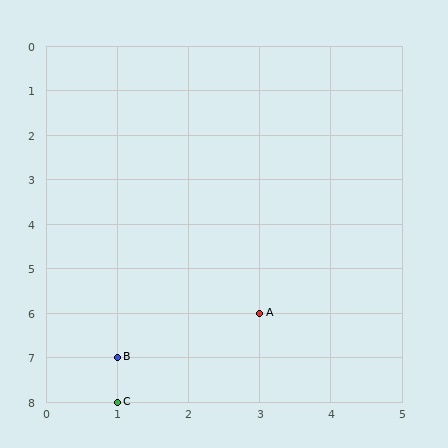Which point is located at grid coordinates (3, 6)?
Point A is at (3, 6).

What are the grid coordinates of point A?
Point A is at grid coordinates (3, 6).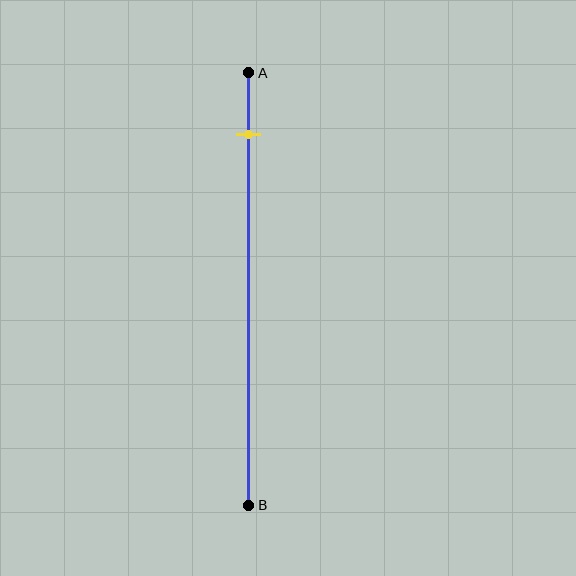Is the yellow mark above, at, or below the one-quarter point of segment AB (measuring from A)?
The yellow mark is above the one-quarter point of segment AB.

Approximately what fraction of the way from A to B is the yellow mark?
The yellow mark is approximately 15% of the way from A to B.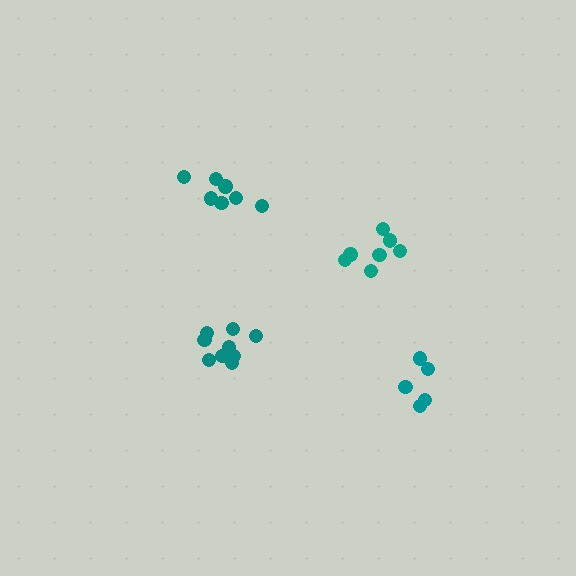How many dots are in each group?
Group 1: 9 dots, Group 2: 7 dots, Group 3: 7 dots, Group 4: 5 dots (28 total).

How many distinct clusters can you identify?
There are 4 distinct clusters.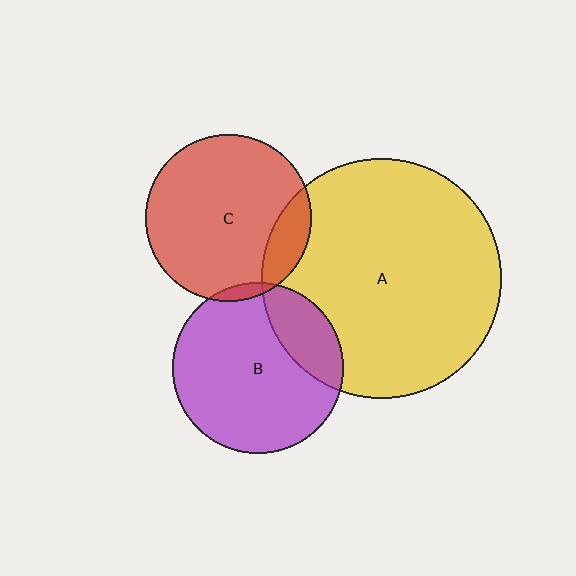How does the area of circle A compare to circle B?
Approximately 2.0 times.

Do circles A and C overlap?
Yes.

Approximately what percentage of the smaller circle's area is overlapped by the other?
Approximately 15%.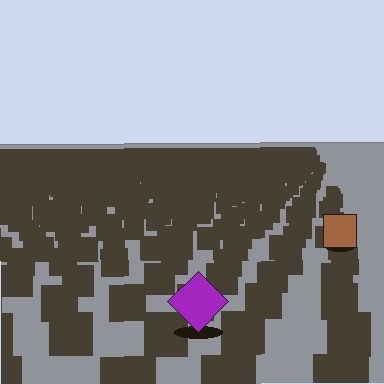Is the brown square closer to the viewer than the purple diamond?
No. The purple diamond is closer — you can tell from the texture gradient: the ground texture is coarser near it.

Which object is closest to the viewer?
The purple diamond is closest. The texture marks near it are larger and more spread out.